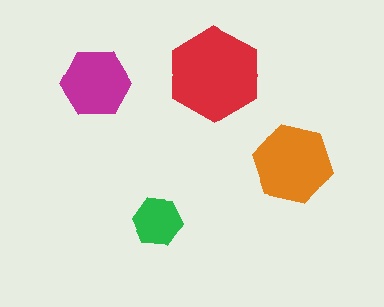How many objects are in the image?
There are 4 objects in the image.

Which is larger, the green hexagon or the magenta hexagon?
The magenta one.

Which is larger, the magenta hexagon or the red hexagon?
The red one.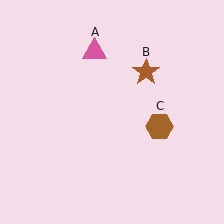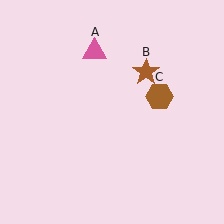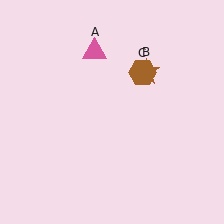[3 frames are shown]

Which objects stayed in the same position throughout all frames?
Pink triangle (object A) and brown star (object B) remained stationary.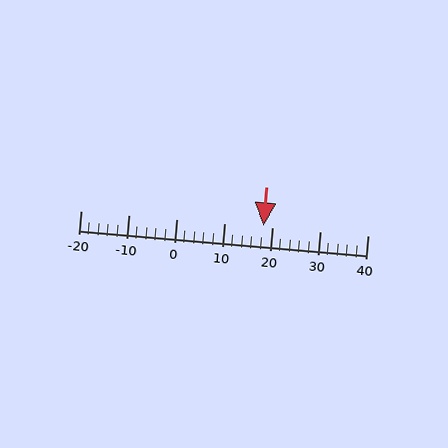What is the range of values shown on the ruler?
The ruler shows values from -20 to 40.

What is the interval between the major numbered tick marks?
The major tick marks are spaced 10 units apart.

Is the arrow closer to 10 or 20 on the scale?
The arrow is closer to 20.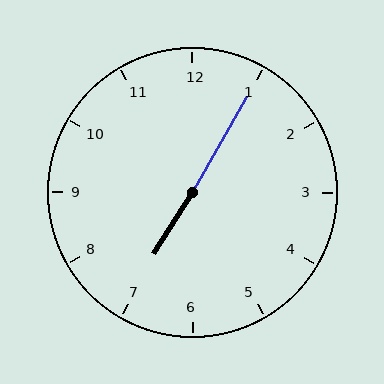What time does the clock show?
7:05.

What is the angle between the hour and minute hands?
Approximately 178 degrees.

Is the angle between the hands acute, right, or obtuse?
It is obtuse.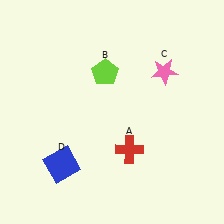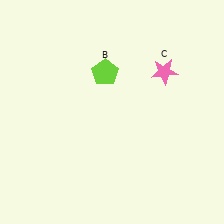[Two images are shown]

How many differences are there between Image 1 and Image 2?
There are 2 differences between the two images.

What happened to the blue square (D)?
The blue square (D) was removed in Image 2. It was in the bottom-left area of Image 1.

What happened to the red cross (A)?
The red cross (A) was removed in Image 2. It was in the bottom-right area of Image 1.